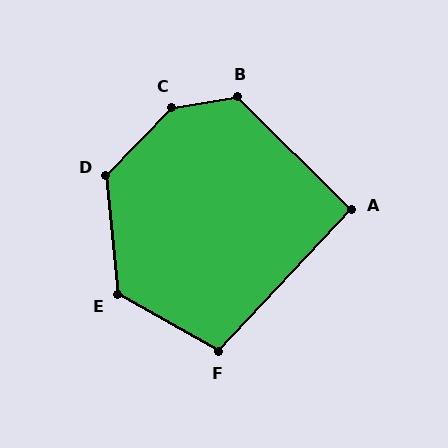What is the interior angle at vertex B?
Approximately 126 degrees (obtuse).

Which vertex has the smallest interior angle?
A, at approximately 92 degrees.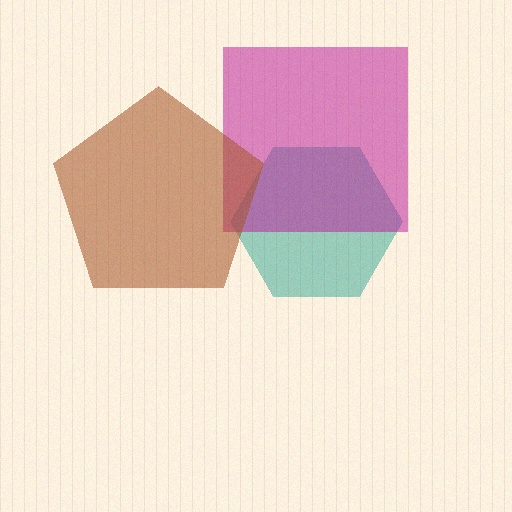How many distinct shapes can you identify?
There are 3 distinct shapes: a teal hexagon, a magenta square, a brown pentagon.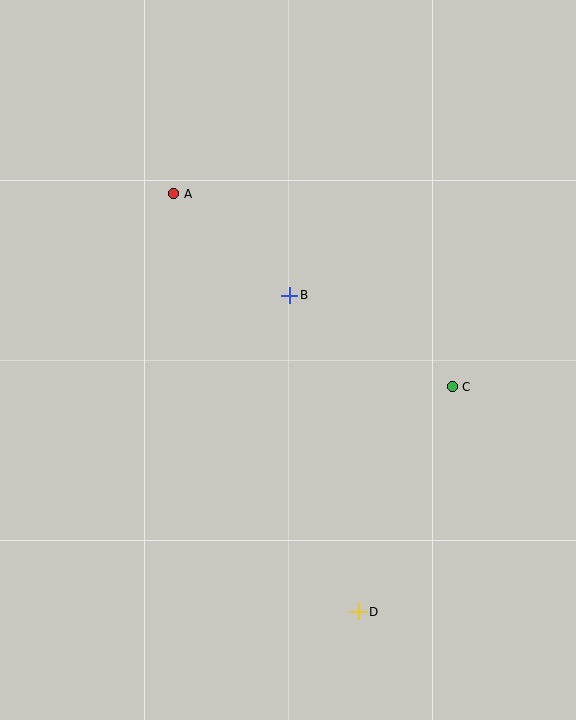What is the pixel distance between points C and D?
The distance between C and D is 244 pixels.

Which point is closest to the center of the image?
Point B at (290, 295) is closest to the center.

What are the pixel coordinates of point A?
Point A is at (174, 194).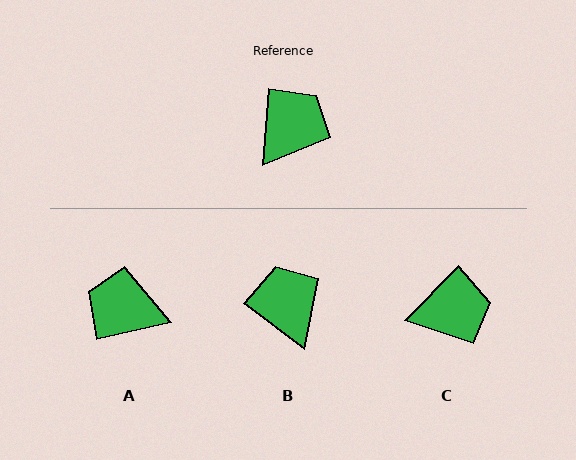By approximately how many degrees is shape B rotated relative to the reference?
Approximately 57 degrees counter-clockwise.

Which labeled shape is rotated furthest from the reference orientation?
A, about 107 degrees away.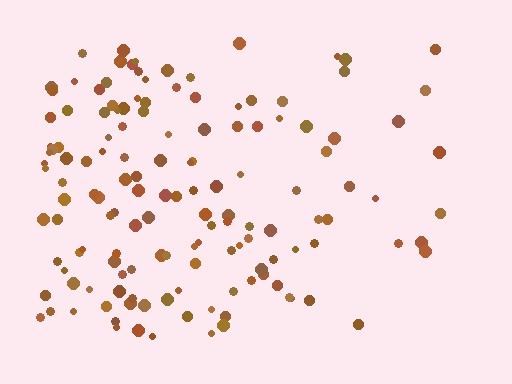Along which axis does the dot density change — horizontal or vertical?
Horizontal.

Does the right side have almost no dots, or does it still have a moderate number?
Still a moderate number, just noticeably fewer than the left.